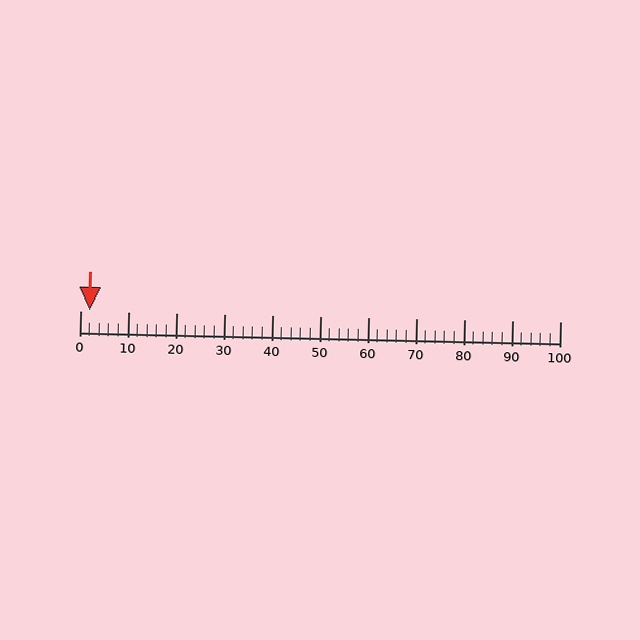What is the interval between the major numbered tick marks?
The major tick marks are spaced 10 units apart.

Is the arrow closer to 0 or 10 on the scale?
The arrow is closer to 0.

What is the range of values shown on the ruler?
The ruler shows values from 0 to 100.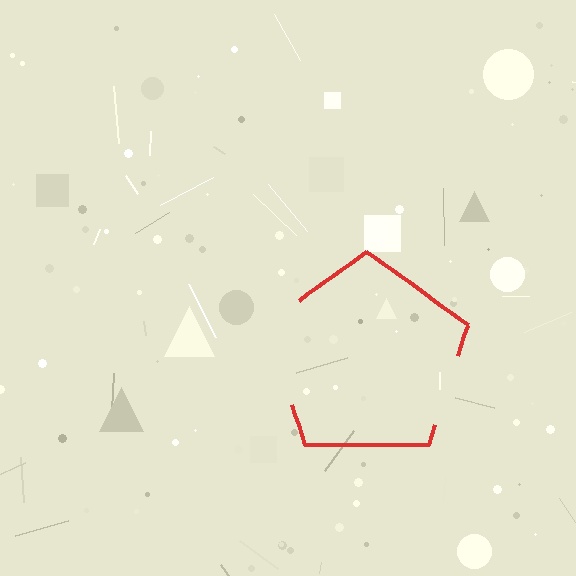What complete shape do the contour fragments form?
The contour fragments form a pentagon.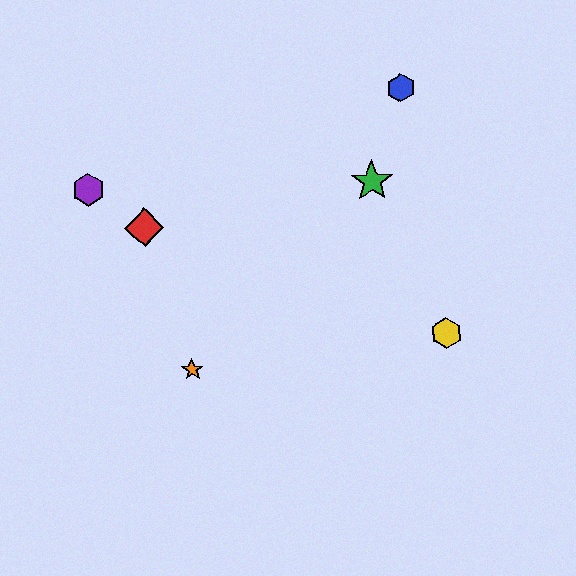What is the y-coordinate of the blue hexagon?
The blue hexagon is at y≈88.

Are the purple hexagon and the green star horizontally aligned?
Yes, both are at y≈190.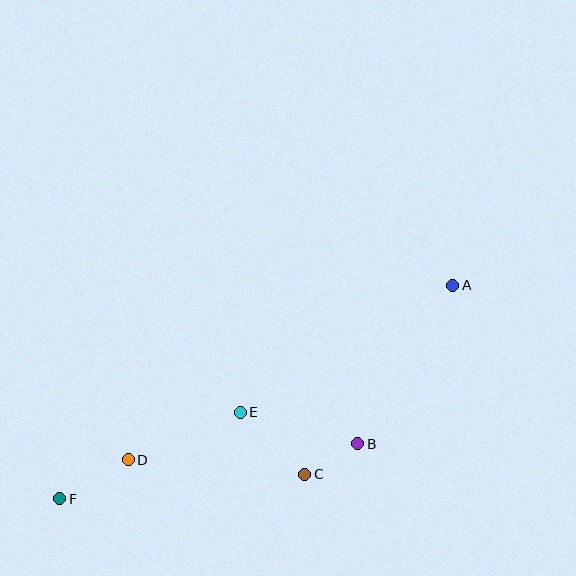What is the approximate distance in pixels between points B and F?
The distance between B and F is approximately 303 pixels.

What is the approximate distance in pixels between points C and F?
The distance between C and F is approximately 246 pixels.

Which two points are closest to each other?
Points B and C are closest to each other.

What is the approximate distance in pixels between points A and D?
The distance between A and D is approximately 369 pixels.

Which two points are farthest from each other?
Points A and F are farthest from each other.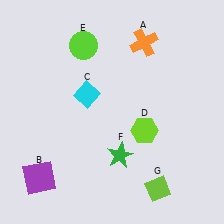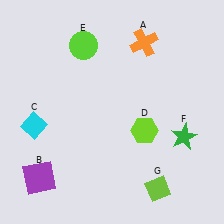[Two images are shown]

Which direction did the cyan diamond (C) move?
The cyan diamond (C) moved left.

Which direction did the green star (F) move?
The green star (F) moved right.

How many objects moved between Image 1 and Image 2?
2 objects moved between the two images.